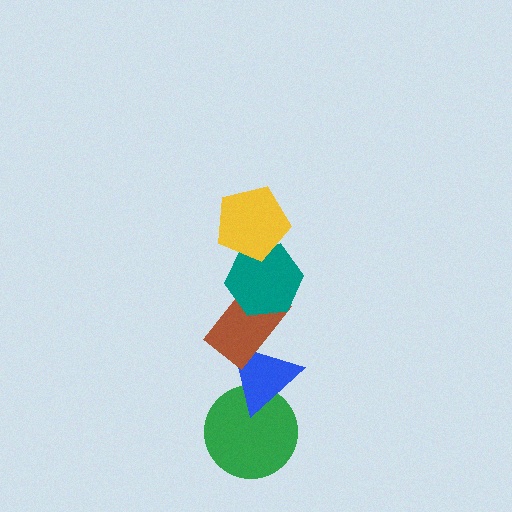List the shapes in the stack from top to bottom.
From top to bottom: the yellow pentagon, the teal hexagon, the brown rectangle, the blue triangle, the green circle.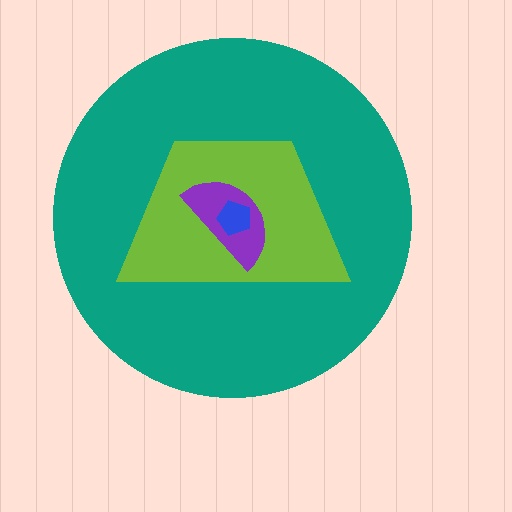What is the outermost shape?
The teal circle.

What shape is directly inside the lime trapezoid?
The purple semicircle.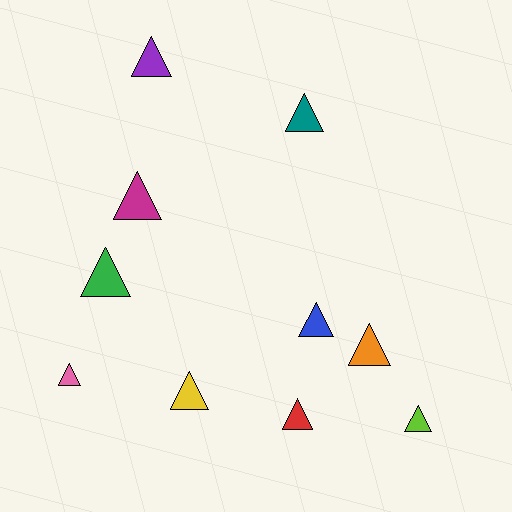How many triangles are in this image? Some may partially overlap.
There are 10 triangles.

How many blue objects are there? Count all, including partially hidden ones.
There is 1 blue object.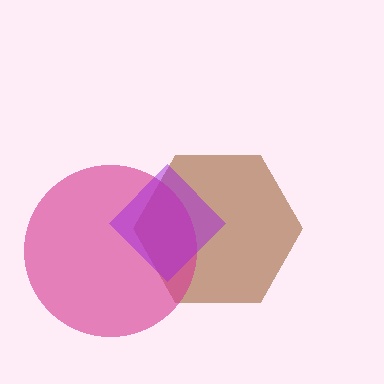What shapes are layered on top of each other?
The layered shapes are: a brown hexagon, a magenta circle, a purple diamond.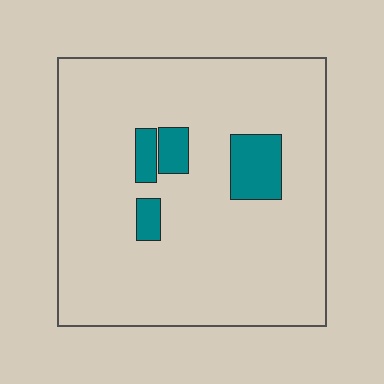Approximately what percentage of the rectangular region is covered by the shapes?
Approximately 10%.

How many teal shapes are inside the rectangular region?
4.